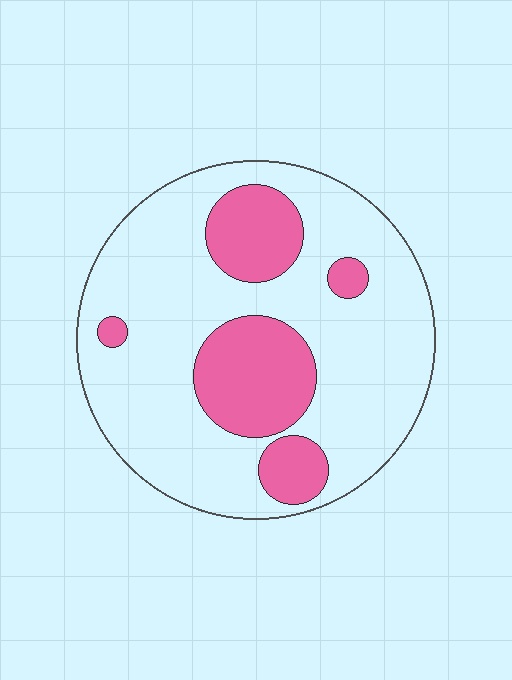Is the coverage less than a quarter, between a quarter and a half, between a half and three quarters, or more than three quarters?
Between a quarter and a half.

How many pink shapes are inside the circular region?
5.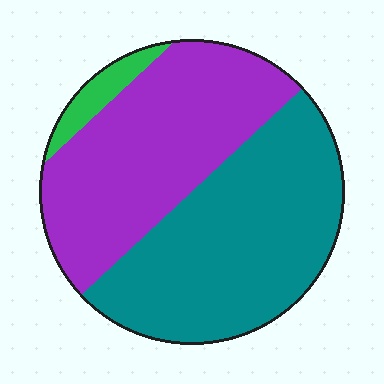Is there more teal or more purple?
Teal.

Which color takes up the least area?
Green, at roughly 5%.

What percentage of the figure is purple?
Purple covers 45% of the figure.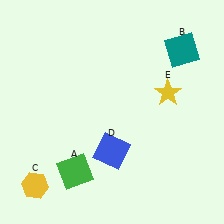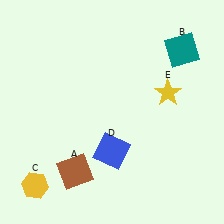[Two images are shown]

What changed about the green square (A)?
In Image 1, A is green. In Image 2, it changed to brown.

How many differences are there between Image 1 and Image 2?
There is 1 difference between the two images.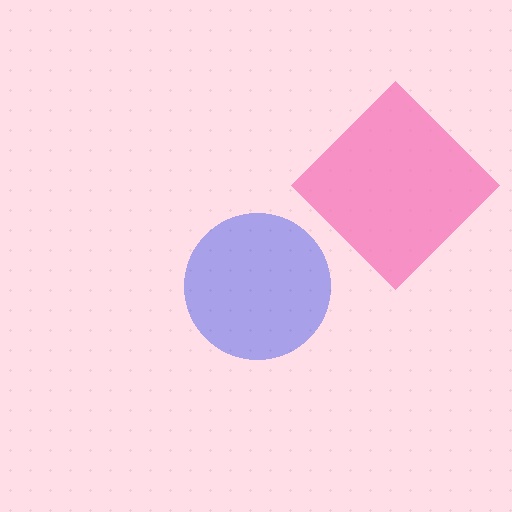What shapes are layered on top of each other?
The layered shapes are: a blue circle, a pink diamond.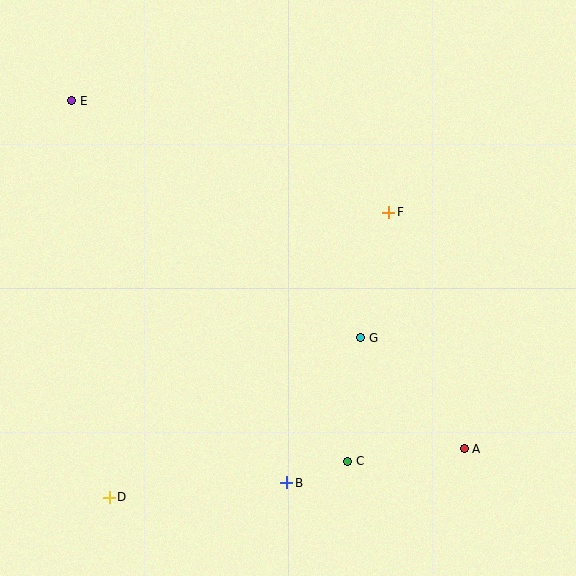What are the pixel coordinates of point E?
Point E is at (72, 101).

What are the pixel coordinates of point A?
Point A is at (464, 449).